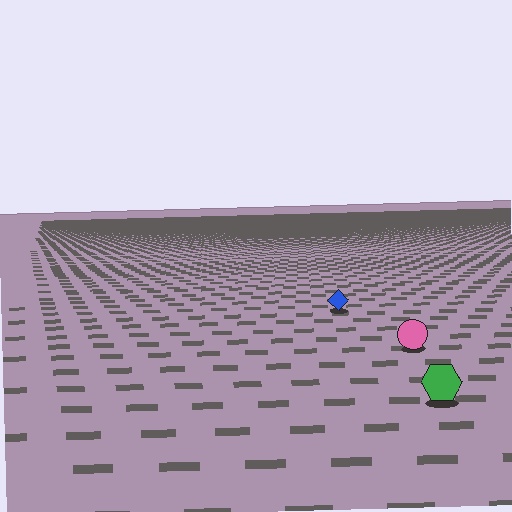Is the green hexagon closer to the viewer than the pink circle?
Yes. The green hexagon is closer — you can tell from the texture gradient: the ground texture is coarser near it.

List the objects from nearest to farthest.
From nearest to farthest: the green hexagon, the pink circle, the blue diamond.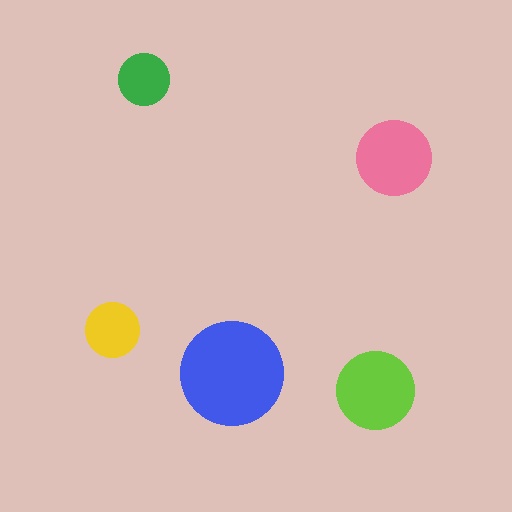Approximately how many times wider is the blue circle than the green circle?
About 2 times wider.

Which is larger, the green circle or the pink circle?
The pink one.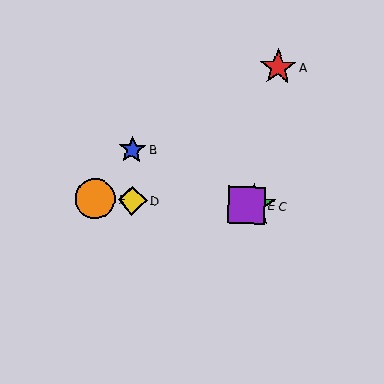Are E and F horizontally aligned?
Yes, both are at y≈205.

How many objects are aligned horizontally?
4 objects (C, D, E, F) are aligned horizontally.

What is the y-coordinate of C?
Object C is at y≈205.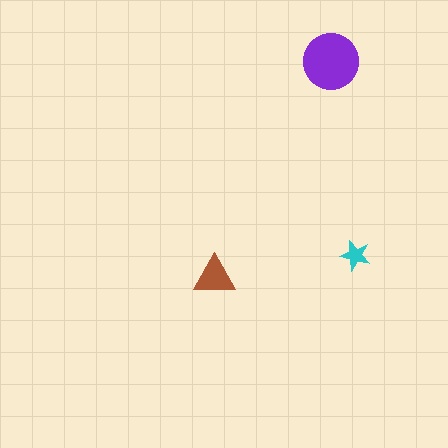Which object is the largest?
The purple circle.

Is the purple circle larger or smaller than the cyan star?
Larger.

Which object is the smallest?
The cyan star.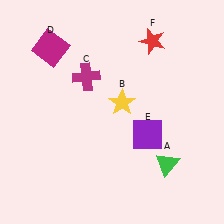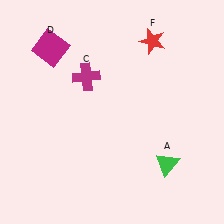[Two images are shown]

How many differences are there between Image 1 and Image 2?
There are 2 differences between the two images.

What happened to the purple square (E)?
The purple square (E) was removed in Image 2. It was in the bottom-right area of Image 1.